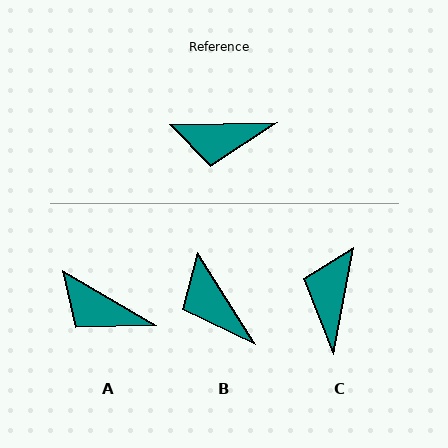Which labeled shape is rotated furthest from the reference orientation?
C, about 102 degrees away.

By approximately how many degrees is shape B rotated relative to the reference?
Approximately 60 degrees clockwise.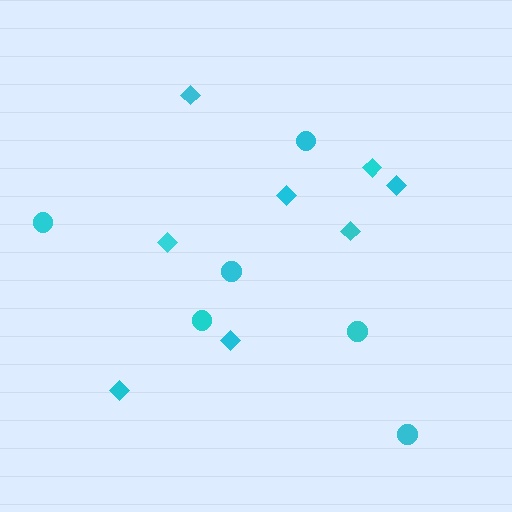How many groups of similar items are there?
There are 2 groups: one group of diamonds (8) and one group of circles (6).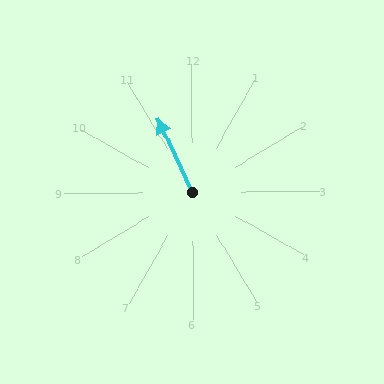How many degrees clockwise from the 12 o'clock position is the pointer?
Approximately 335 degrees.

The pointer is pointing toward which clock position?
Roughly 11 o'clock.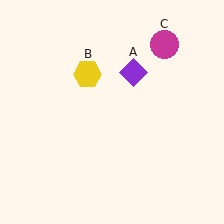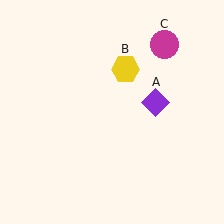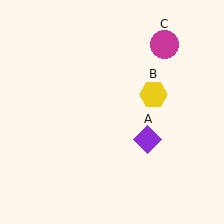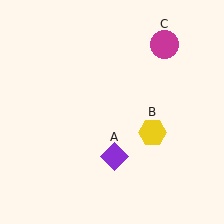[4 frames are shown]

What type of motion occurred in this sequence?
The purple diamond (object A), yellow hexagon (object B) rotated clockwise around the center of the scene.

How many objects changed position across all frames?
2 objects changed position: purple diamond (object A), yellow hexagon (object B).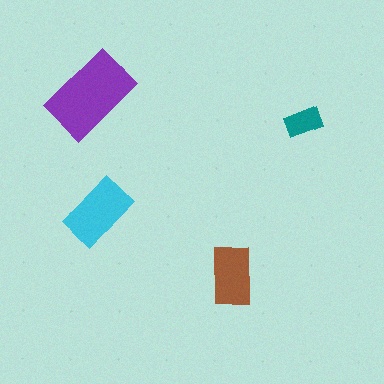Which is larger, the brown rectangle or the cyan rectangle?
The cyan one.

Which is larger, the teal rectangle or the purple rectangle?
The purple one.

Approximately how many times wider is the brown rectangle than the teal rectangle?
About 1.5 times wider.